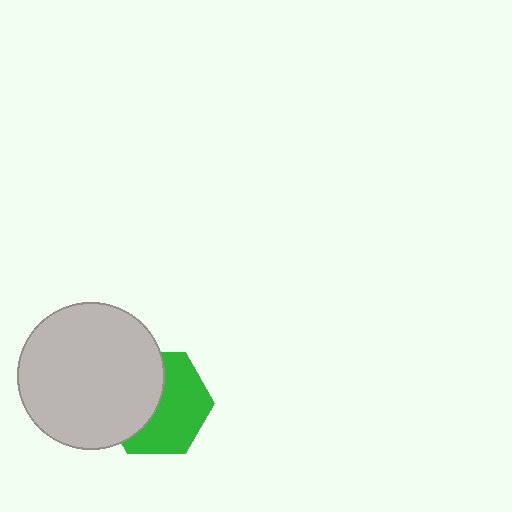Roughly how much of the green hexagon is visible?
About half of it is visible (roughly 54%).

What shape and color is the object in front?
The object in front is a light gray circle.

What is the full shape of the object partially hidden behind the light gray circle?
The partially hidden object is a green hexagon.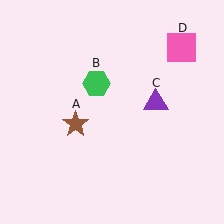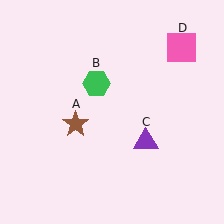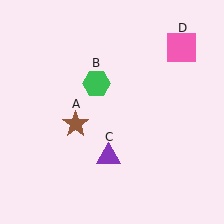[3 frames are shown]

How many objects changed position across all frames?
1 object changed position: purple triangle (object C).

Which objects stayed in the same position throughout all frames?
Brown star (object A) and green hexagon (object B) and pink square (object D) remained stationary.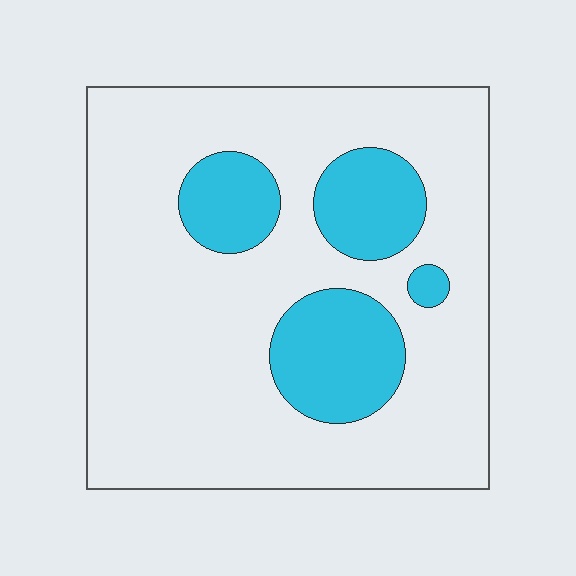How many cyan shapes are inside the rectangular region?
4.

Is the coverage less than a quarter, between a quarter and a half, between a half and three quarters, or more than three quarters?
Less than a quarter.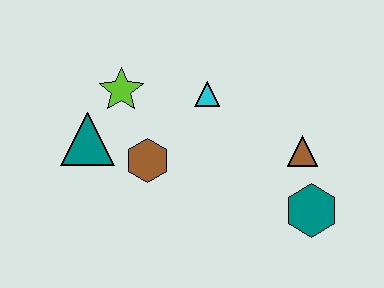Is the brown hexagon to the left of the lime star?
No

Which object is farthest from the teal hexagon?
The teal triangle is farthest from the teal hexagon.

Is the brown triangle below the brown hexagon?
No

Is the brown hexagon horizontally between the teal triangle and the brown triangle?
Yes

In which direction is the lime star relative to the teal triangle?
The lime star is above the teal triangle.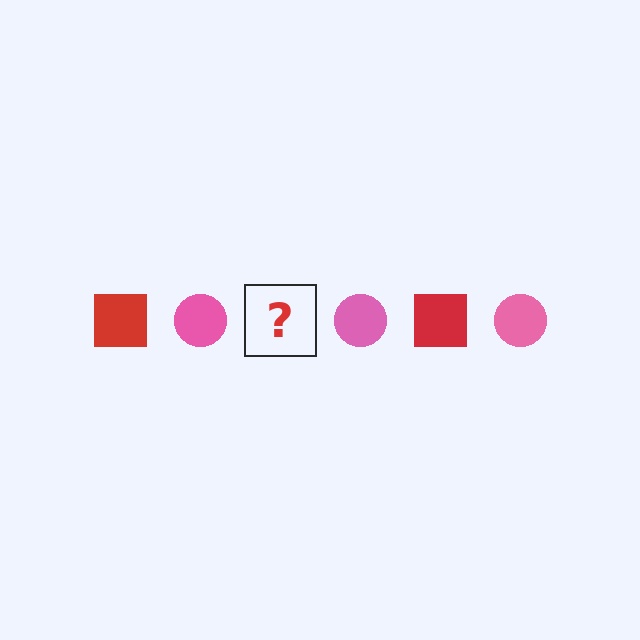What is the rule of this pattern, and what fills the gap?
The rule is that the pattern alternates between red square and pink circle. The gap should be filled with a red square.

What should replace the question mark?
The question mark should be replaced with a red square.